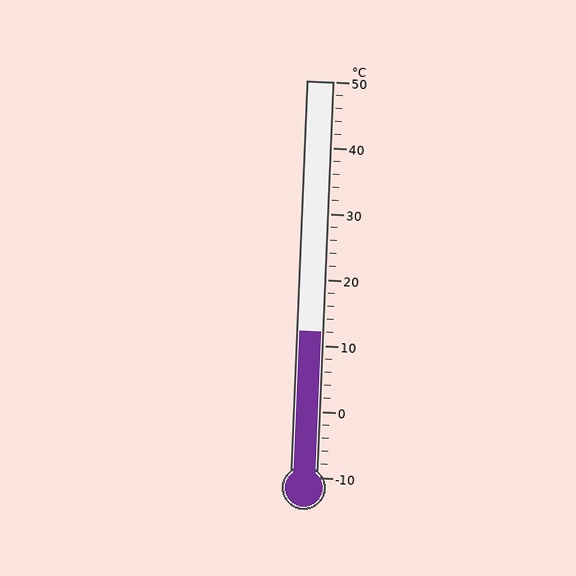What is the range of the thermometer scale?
The thermometer scale ranges from -10°C to 50°C.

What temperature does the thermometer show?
The thermometer shows approximately 12°C.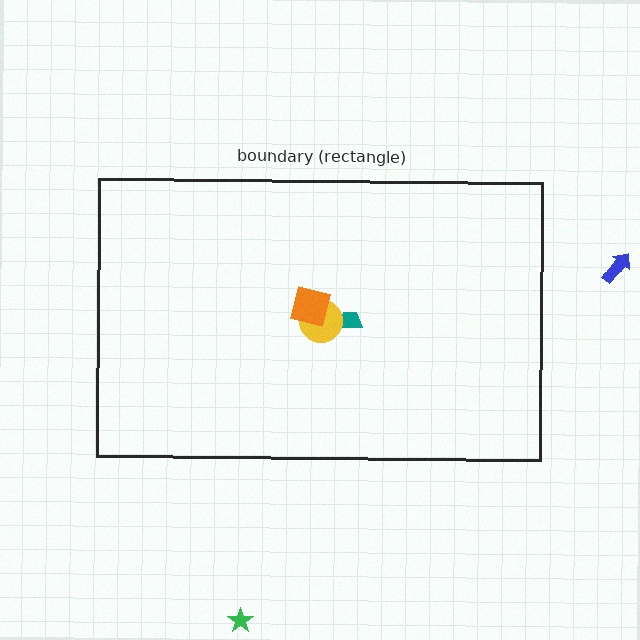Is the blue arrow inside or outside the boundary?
Outside.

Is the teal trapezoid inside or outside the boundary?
Inside.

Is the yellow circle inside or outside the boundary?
Inside.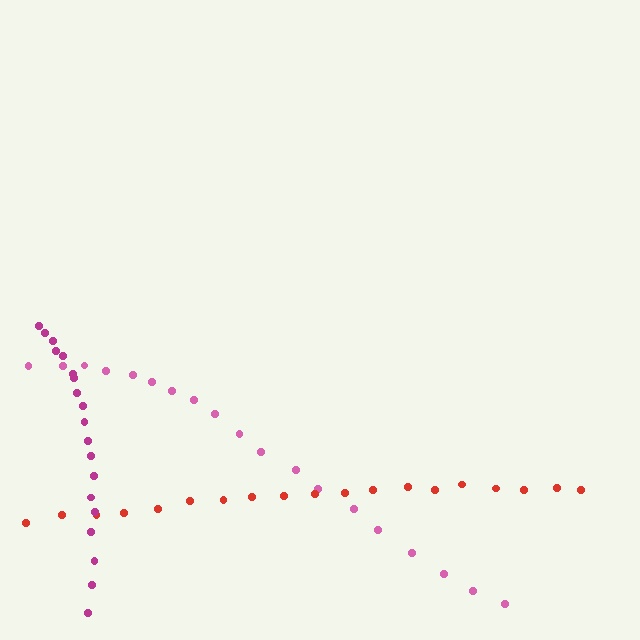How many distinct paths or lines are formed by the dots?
There are 3 distinct paths.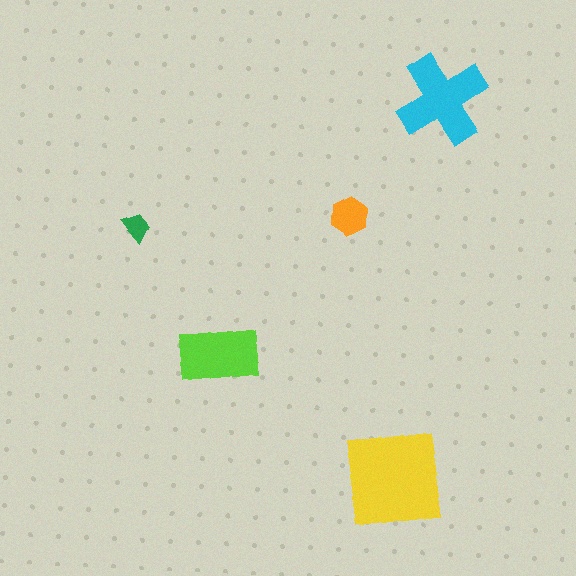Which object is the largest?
The yellow square.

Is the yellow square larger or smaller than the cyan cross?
Larger.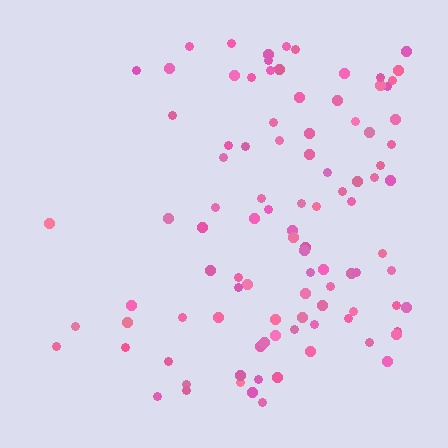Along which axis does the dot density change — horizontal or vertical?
Horizontal.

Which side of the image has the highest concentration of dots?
The right.